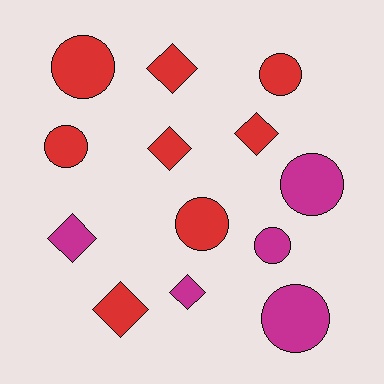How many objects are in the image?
There are 13 objects.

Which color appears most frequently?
Red, with 8 objects.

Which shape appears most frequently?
Circle, with 7 objects.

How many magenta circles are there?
There are 3 magenta circles.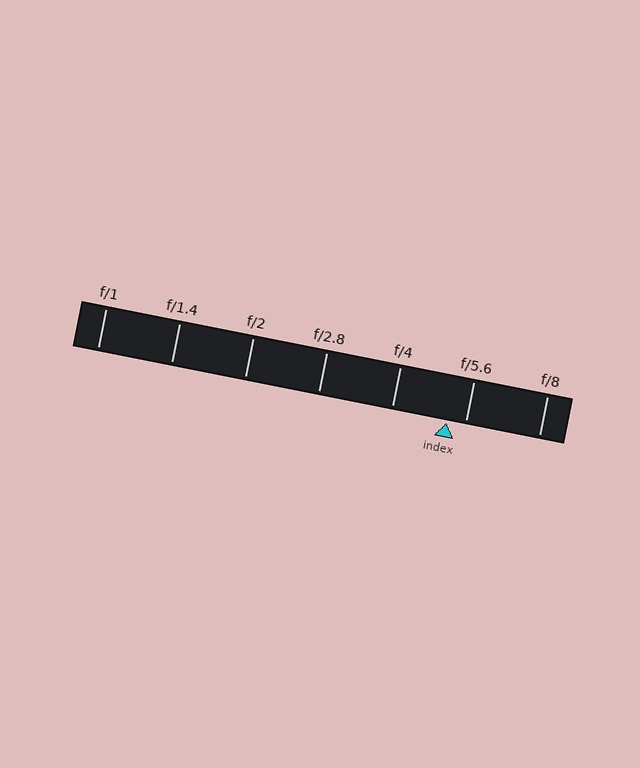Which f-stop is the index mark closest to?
The index mark is closest to f/5.6.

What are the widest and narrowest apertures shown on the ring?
The widest aperture shown is f/1 and the narrowest is f/8.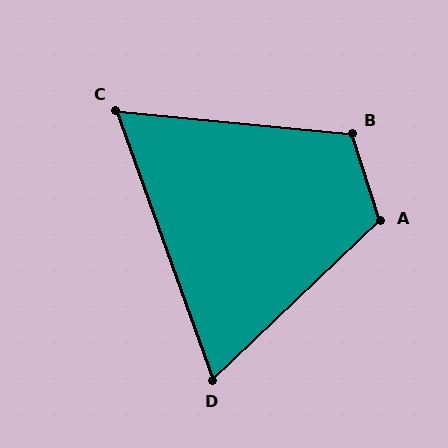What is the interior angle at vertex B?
Approximately 114 degrees (obtuse).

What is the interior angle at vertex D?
Approximately 66 degrees (acute).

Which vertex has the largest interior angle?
A, at approximately 115 degrees.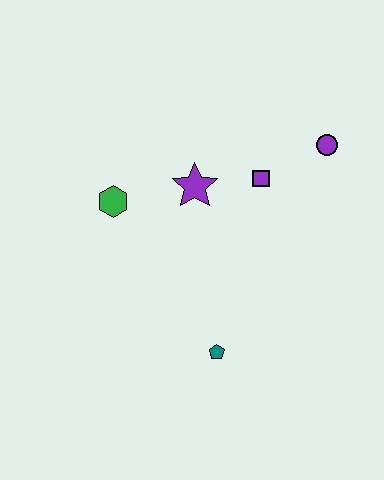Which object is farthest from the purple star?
The teal pentagon is farthest from the purple star.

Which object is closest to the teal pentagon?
The purple star is closest to the teal pentagon.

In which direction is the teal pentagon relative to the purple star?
The teal pentagon is below the purple star.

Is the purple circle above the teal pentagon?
Yes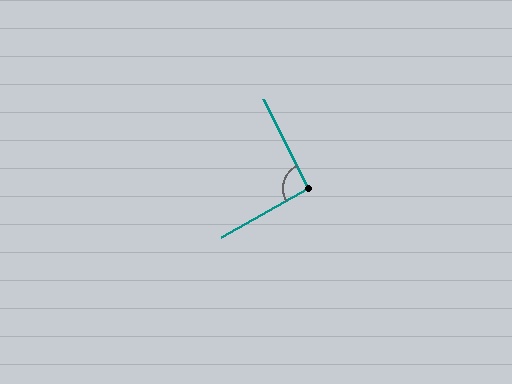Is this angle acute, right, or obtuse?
It is approximately a right angle.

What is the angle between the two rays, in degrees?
Approximately 93 degrees.